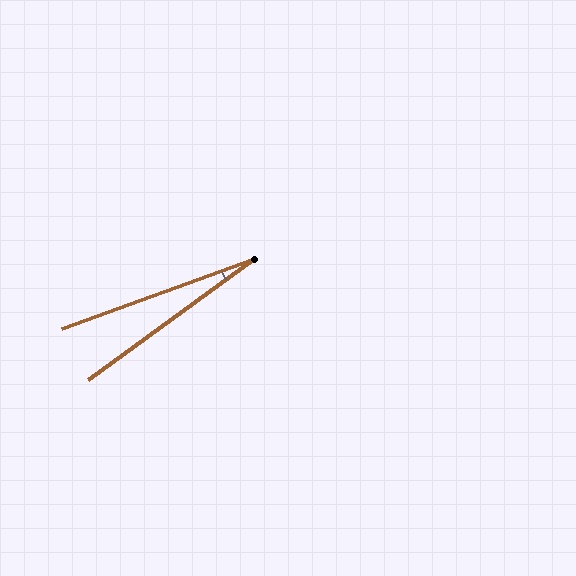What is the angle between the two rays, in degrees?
Approximately 16 degrees.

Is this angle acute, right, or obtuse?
It is acute.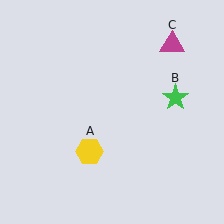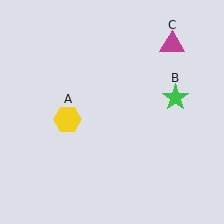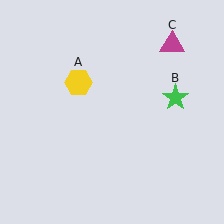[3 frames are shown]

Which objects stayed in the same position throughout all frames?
Green star (object B) and magenta triangle (object C) remained stationary.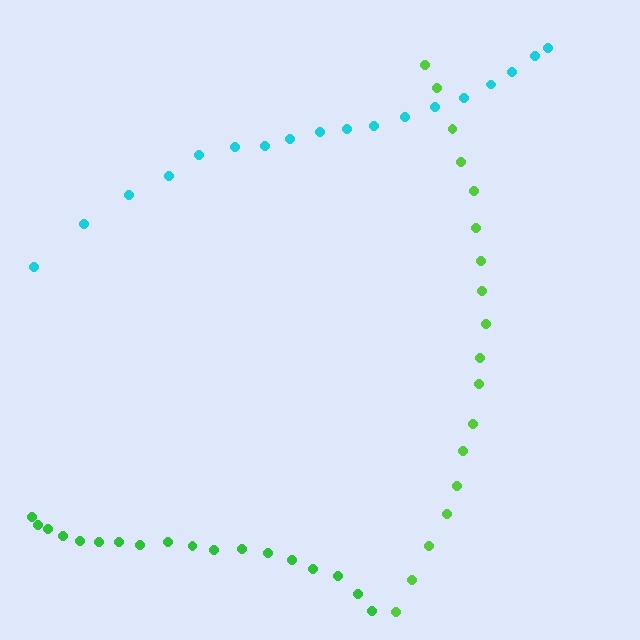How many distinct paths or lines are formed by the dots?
There are 3 distinct paths.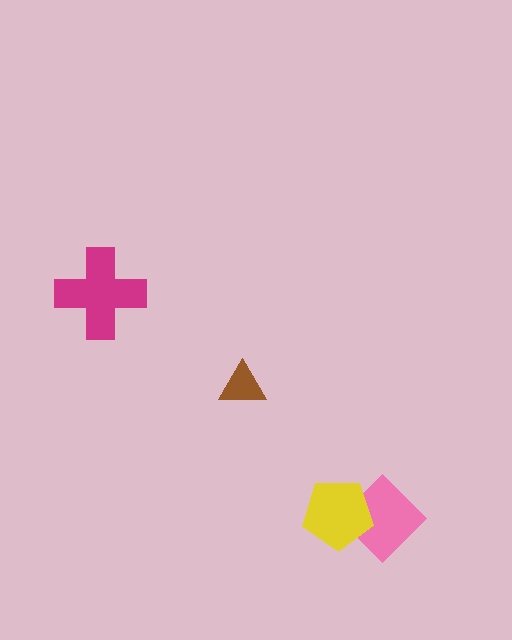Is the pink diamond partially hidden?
Yes, it is partially covered by another shape.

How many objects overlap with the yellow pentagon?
1 object overlaps with the yellow pentagon.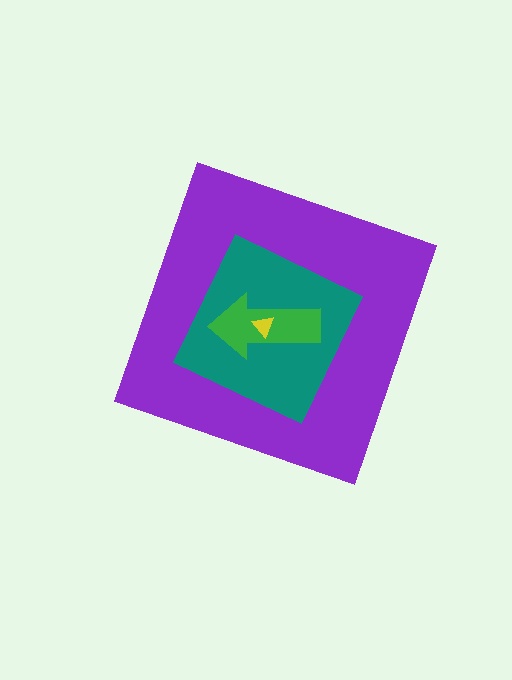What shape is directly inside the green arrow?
The yellow triangle.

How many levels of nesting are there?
4.